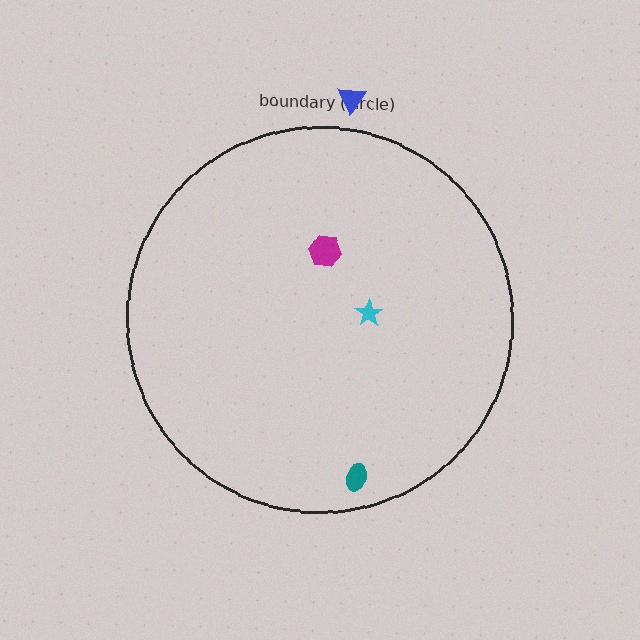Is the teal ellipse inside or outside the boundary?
Inside.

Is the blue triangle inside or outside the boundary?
Outside.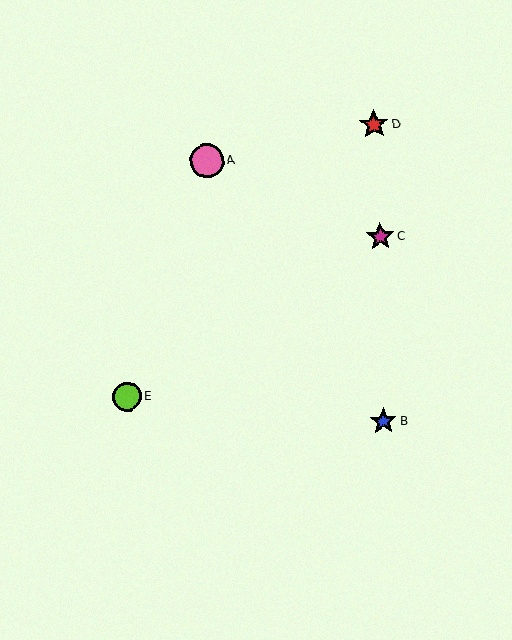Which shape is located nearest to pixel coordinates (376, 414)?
The blue star (labeled B) at (383, 421) is nearest to that location.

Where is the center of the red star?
The center of the red star is at (374, 124).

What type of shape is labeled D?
Shape D is a red star.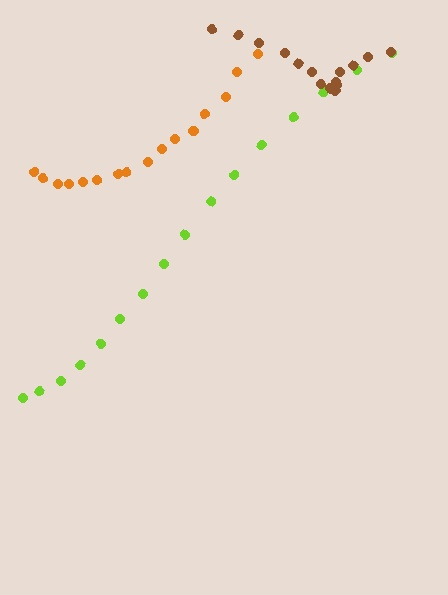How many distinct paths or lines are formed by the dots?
There are 3 distinct paths.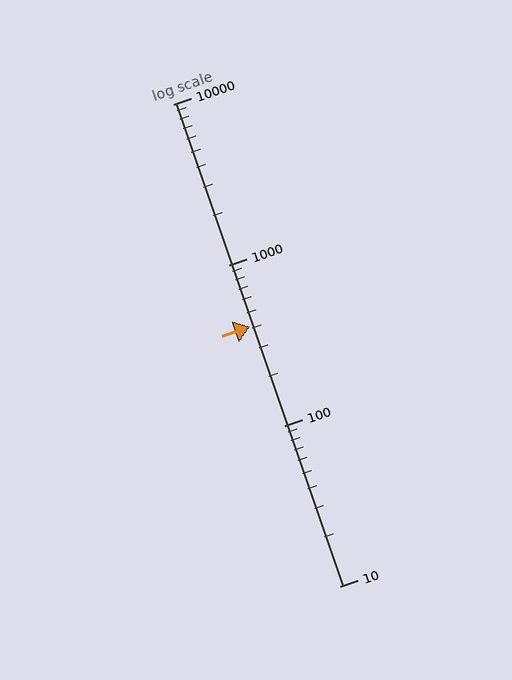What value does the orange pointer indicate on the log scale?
The pointer indicates approximately 410.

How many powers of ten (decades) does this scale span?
The scale spans 3 decades, from 10 to 10000.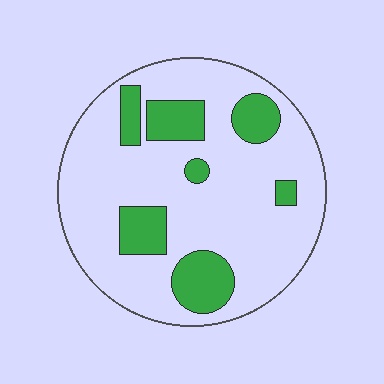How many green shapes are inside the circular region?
7.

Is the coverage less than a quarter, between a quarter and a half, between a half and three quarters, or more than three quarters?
Less than a quarter.